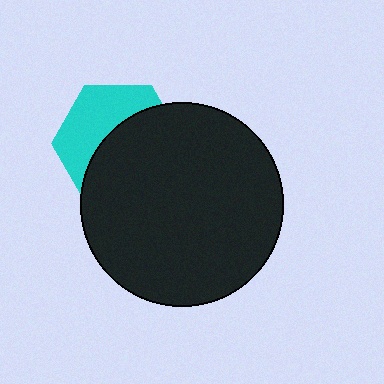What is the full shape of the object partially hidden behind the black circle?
The partially hidden object is a cyan hexagon.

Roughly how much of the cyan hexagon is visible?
A small part of it is visible (roughly 42%).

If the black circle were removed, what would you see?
You would see the complete cyan hexagon.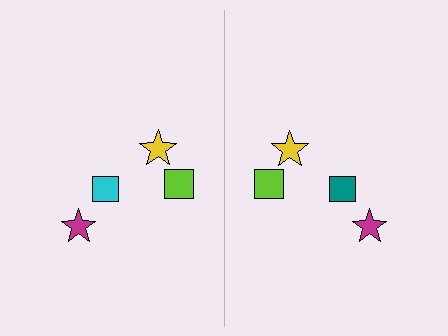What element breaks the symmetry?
The teal square on the right side breaks the symmetry — its mirror counterpart is cyan.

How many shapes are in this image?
There are 8 shapes in this image.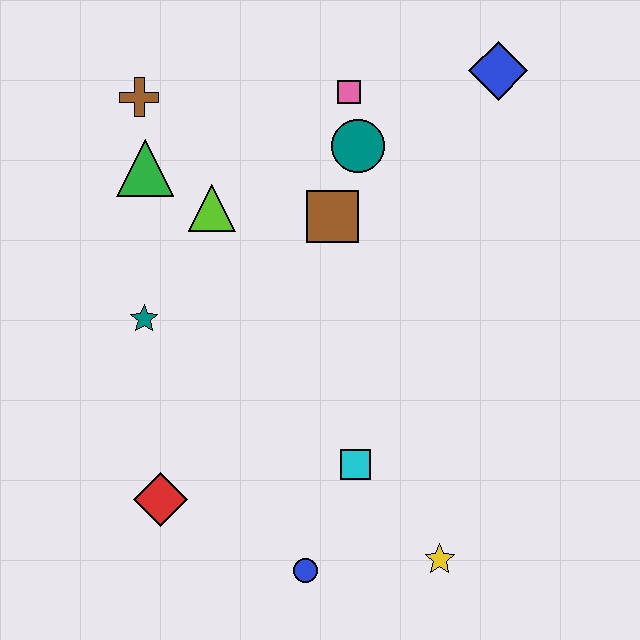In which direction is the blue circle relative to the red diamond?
The blue circle is to the right of the red diamond.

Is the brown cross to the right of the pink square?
No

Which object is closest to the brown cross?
The green triangle is closest to the brown cross.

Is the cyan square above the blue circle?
Yes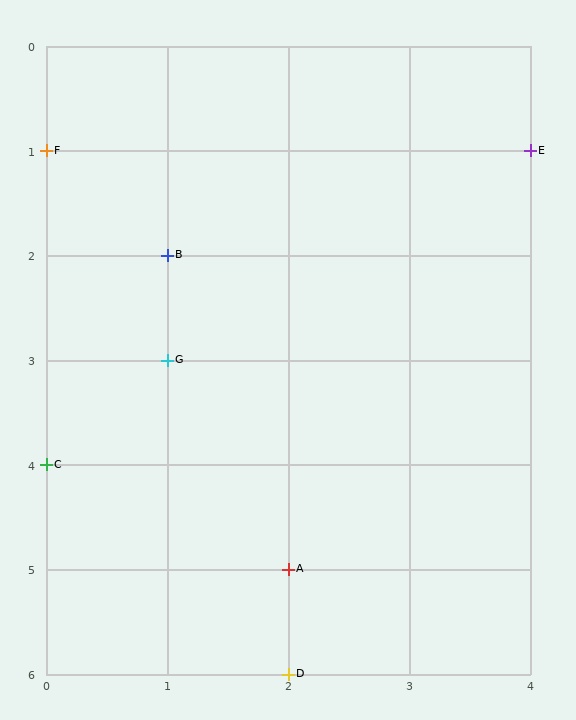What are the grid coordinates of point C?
Point C is at grid coordinates (0, 4).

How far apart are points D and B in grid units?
Points D and B are 1 column and 4 rows apart (about 4.1 grid units diagonally).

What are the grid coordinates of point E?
Point E is at grid coordinates (4, 1).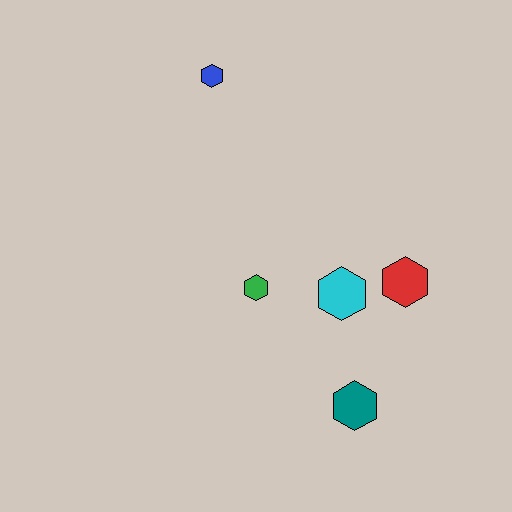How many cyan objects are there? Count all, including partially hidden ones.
There is 1 cyan object.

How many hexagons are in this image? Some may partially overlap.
There are 5 hexagons.